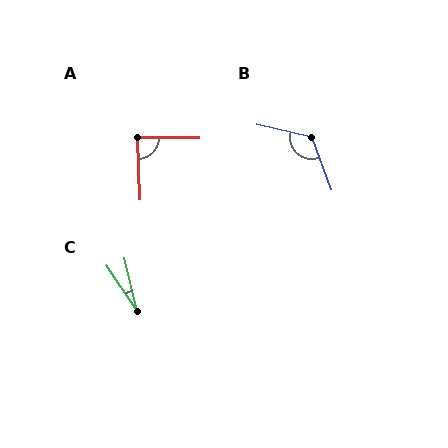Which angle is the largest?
B, at approximately 123 degrees.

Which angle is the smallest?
C, at approximately 20 degrees.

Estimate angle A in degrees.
Approximately 87 degrees.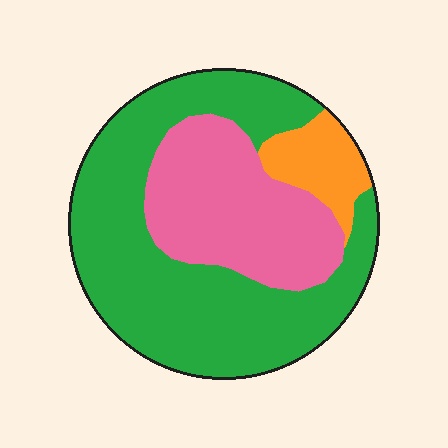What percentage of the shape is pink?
Pink takes up between a quarter and a half of the shape.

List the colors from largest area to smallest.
From largest to smallest: green, pink, orange.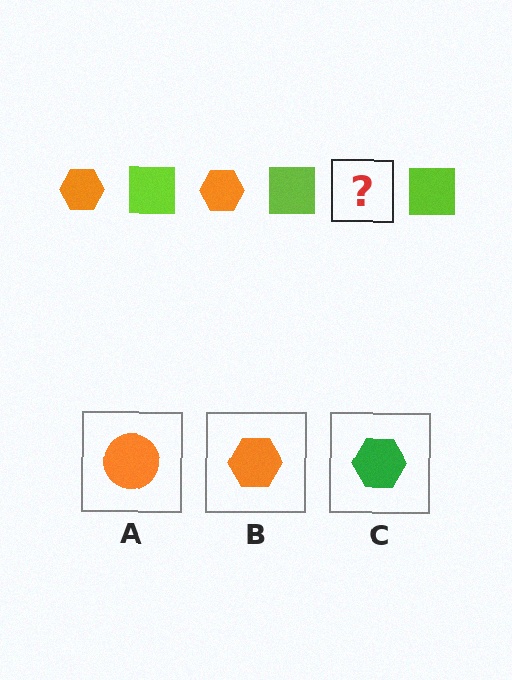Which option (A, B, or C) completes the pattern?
B.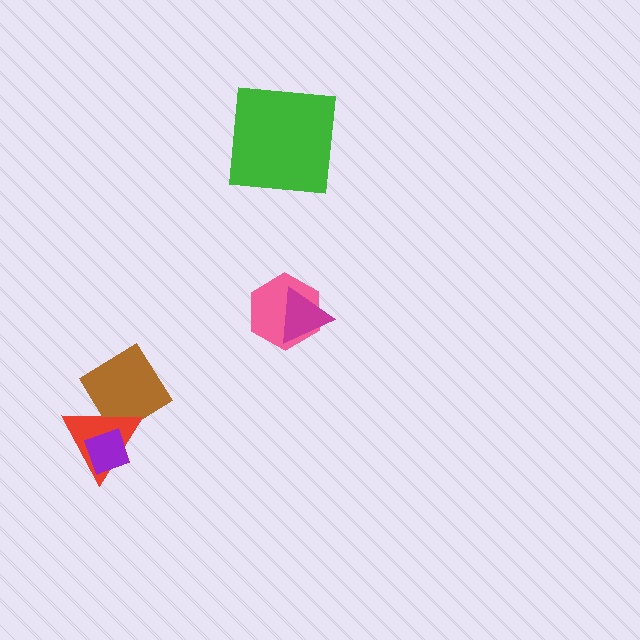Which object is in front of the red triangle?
The purple diamond is in front of the red triangle.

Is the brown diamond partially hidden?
Yes, it is partially covered by another shape.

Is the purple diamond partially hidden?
No, no other shape covers it.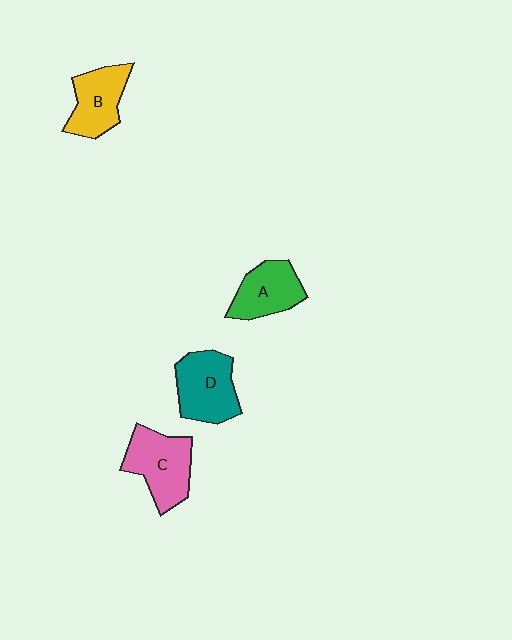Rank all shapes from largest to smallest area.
From largest to smallest: C (pink), D (teal), B (yellow), A (green).